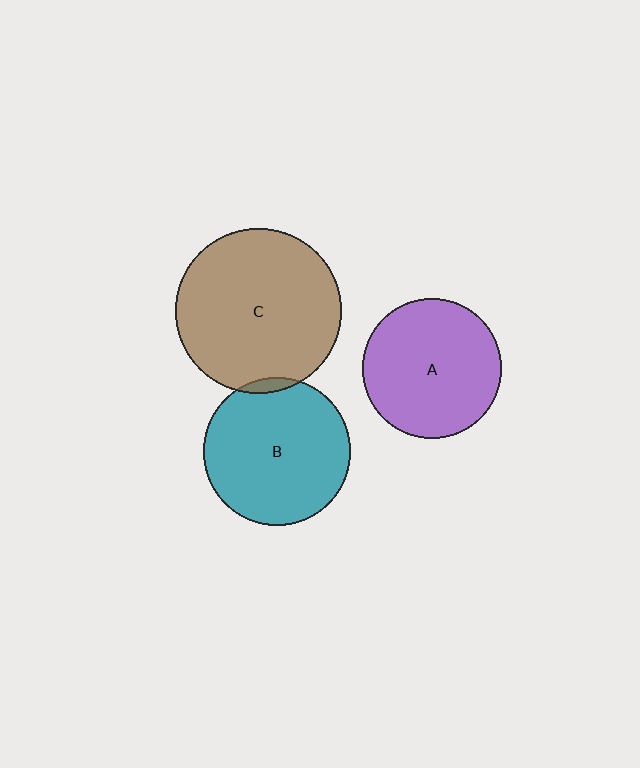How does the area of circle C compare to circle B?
Approximately 1.3 times.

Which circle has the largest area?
Circle C (brown).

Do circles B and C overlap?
Yes.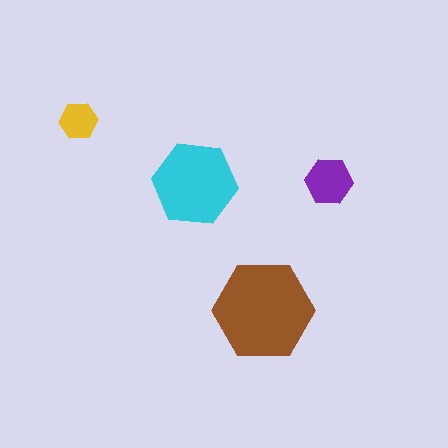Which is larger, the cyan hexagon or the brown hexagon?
The brown one.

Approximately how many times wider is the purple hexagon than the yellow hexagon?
About 1.5 times wider.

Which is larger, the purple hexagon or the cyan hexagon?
The cyan one.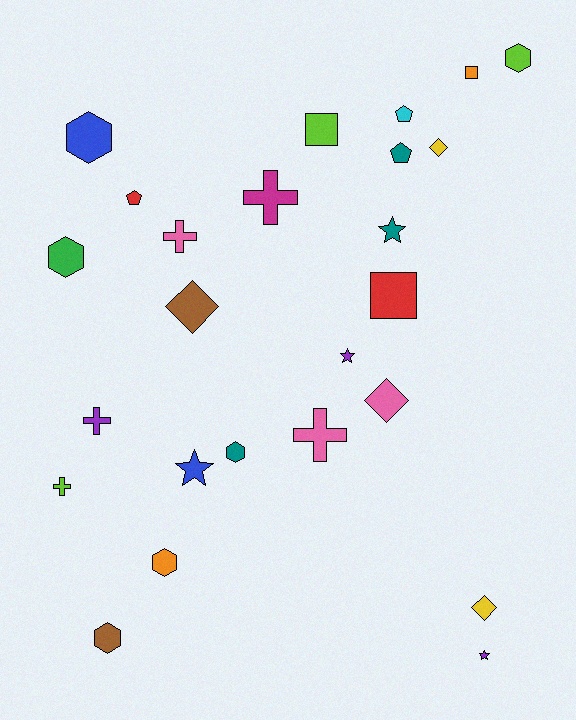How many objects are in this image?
There are 25 objects.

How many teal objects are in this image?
There are 3 teal objects.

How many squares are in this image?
There are 3 squares.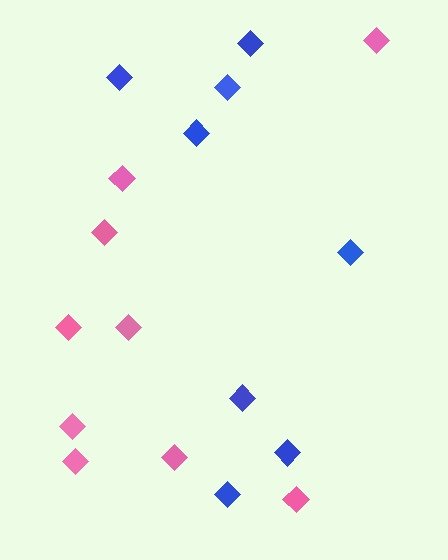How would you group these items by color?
There are 2 groups: one group of pink diamonds (9) and one group of blue diamonds (8).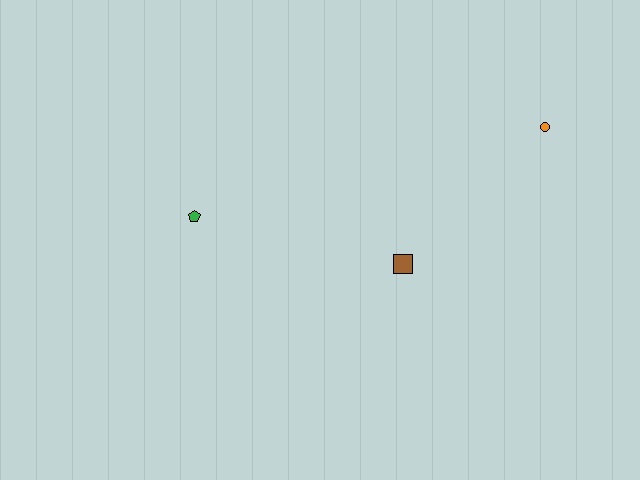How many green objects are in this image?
There is 1 green object.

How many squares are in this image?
There is 1 square.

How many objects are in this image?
There are 3 objects.